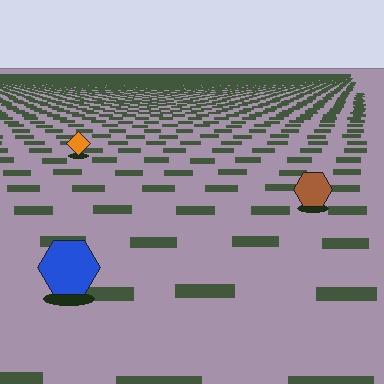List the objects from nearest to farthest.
From nearest to farthest: the blue hexagon, the brown hexagon, the orange diamond.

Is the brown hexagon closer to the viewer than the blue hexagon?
No. The blue hexagon is closer — you can tell from the texture gradient: the ground texture is coarser near it.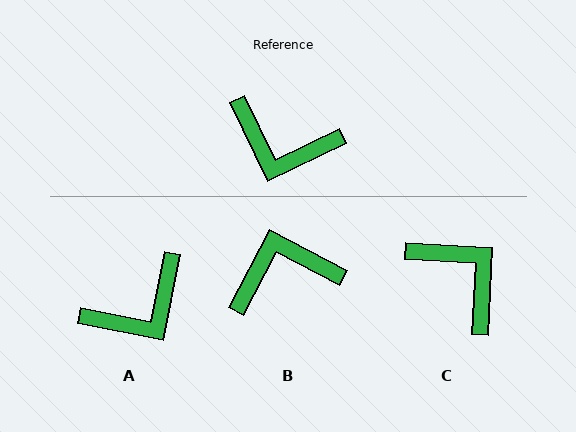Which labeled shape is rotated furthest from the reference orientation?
C, about 151 degrees away.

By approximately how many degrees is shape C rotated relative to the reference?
Approximately 151 degrees counter-clockwise.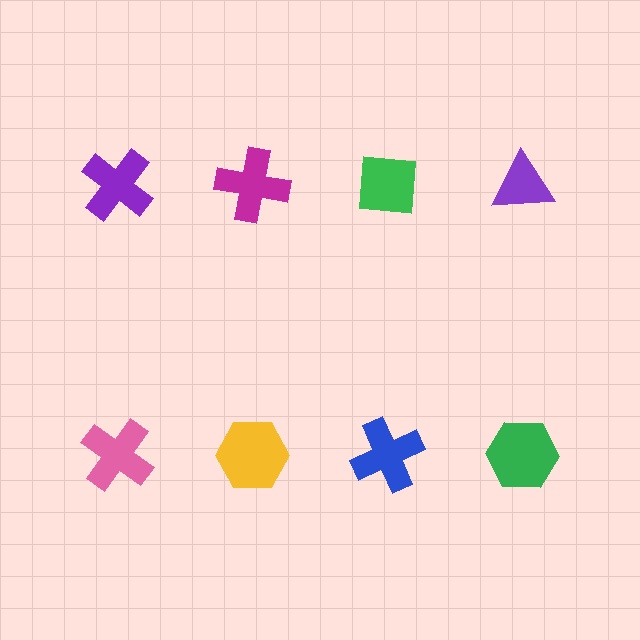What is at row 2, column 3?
A blue cross.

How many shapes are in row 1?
4 shapes.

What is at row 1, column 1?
A purple cross.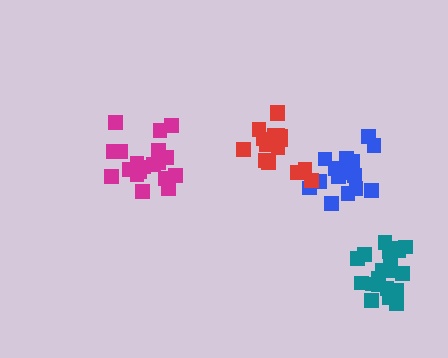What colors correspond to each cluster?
The clusters are colored: teal, magenta, blue, red.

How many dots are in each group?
Group 1: 20 dots, Group 2: 19 dots, Group 3: 18 dots, Group 4: 17 dots (74 total).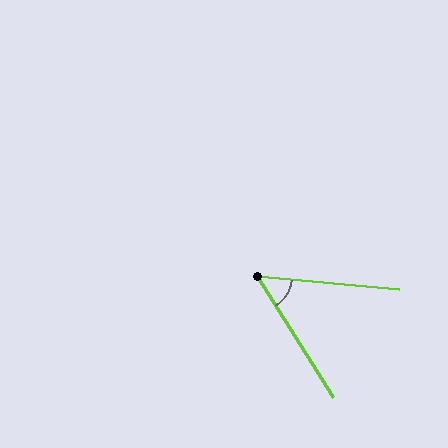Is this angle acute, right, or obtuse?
It is acute.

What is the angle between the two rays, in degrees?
Approximately 53 degrees.